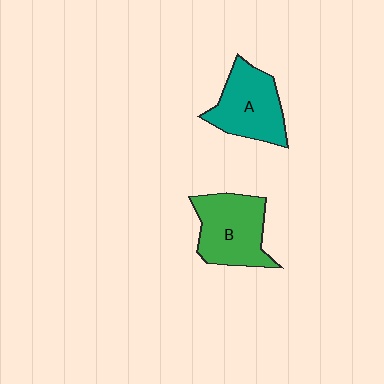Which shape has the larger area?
Shape B (green).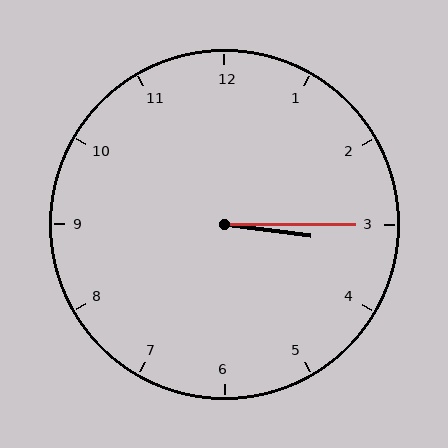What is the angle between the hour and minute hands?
Approximately 8 degrees.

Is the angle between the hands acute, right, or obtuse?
It is acute.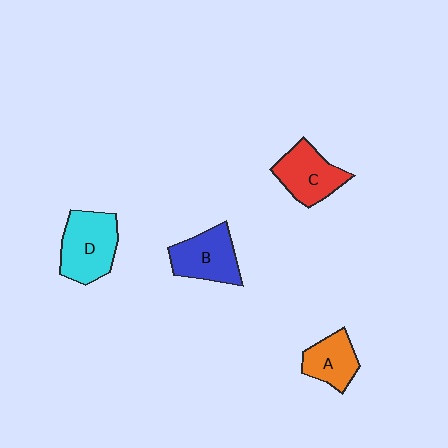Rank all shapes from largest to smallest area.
From largest to smallest: D (cyan), B (blue), C (red), A (orange).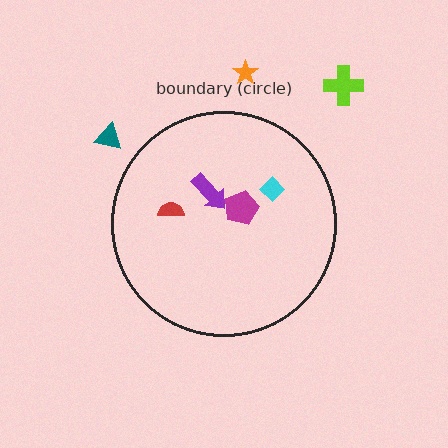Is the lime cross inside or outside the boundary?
Outside.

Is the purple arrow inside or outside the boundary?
Inside.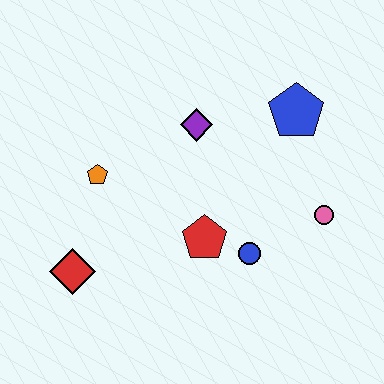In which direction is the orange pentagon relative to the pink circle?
The orange pentagon is to the left of the pink circle.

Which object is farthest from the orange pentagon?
The pink circle is farthest from the orange pentagon.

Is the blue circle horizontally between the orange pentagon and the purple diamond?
No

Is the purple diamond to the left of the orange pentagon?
No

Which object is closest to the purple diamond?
The blue pentagon is closest to the purple diamond.